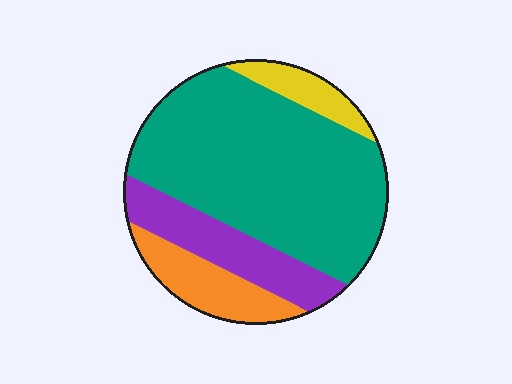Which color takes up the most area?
Teal, at roughly 60%.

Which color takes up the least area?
Yellow, at roughly 10%.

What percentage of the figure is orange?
Orange covers roughly 15% of the figure.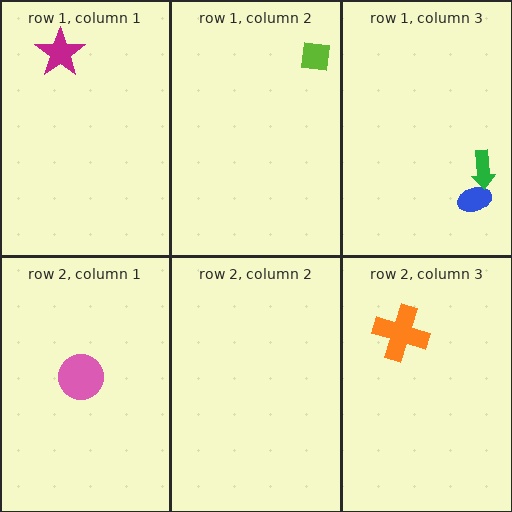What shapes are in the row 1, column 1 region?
The magenta star.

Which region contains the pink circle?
The row 2, column 1 region.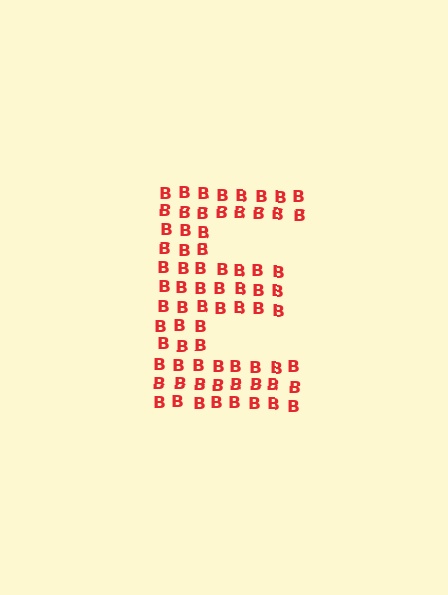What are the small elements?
The small elements are letter B's.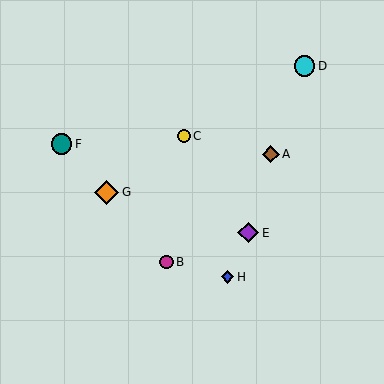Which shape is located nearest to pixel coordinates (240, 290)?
The blue diamond (labeled H) at (228, 277) is nearest to that location.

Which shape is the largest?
The orange diamond (labeled G) is the largest.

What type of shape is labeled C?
Shape C is a yellow circle.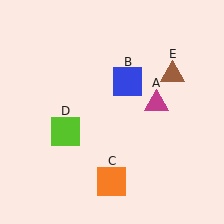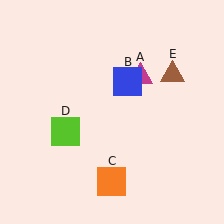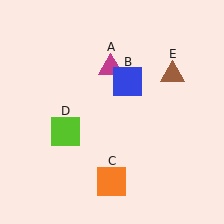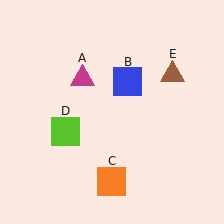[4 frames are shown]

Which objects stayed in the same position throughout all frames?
Blue square (object B) and orange square (object C) and lime square (object D) and brown triangle (object E) remained stationary.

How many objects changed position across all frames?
1 object changed position: magenta triangle (object A).